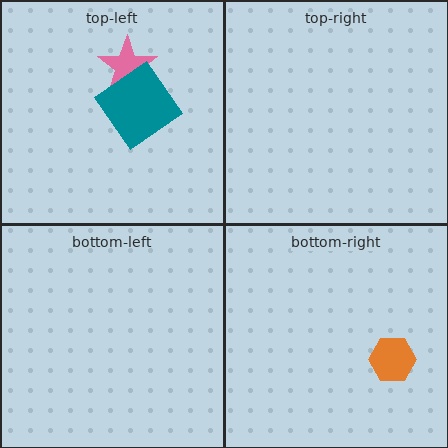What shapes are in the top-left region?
The pink star, the teal diamond.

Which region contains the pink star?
The top-left region.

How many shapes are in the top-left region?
2.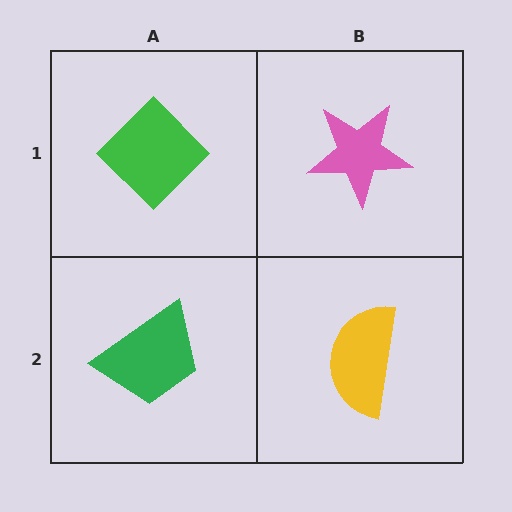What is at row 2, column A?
A green trapezoid.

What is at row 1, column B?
A pink star.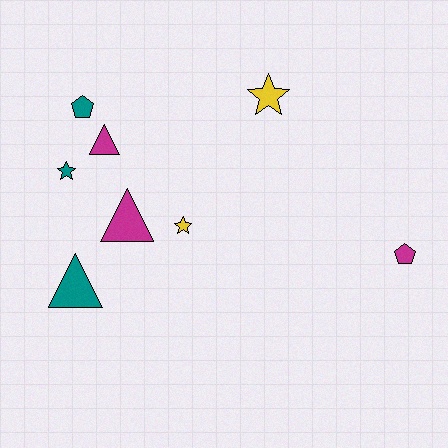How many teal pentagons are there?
There is 1 teal pentagon.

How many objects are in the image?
There are 8 objects.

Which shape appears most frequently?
Triangle, with 3 objects.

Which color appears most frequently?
Magenta, with 3 objects.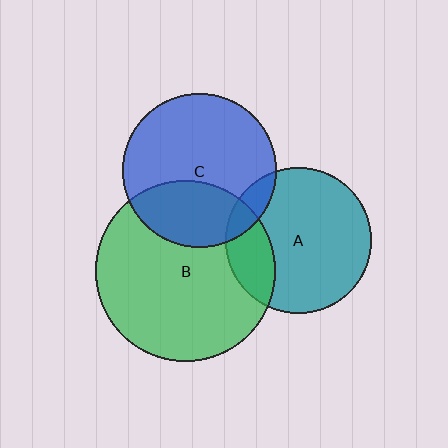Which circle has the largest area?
Circle B (green).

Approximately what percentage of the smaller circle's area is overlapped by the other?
Approximately 35%.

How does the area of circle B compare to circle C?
Approximately 1.4 times.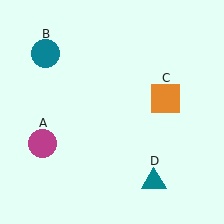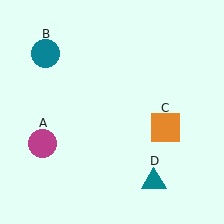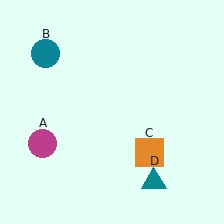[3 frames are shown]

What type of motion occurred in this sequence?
The orange square (object C) rotated clockwise around the center of the scene.